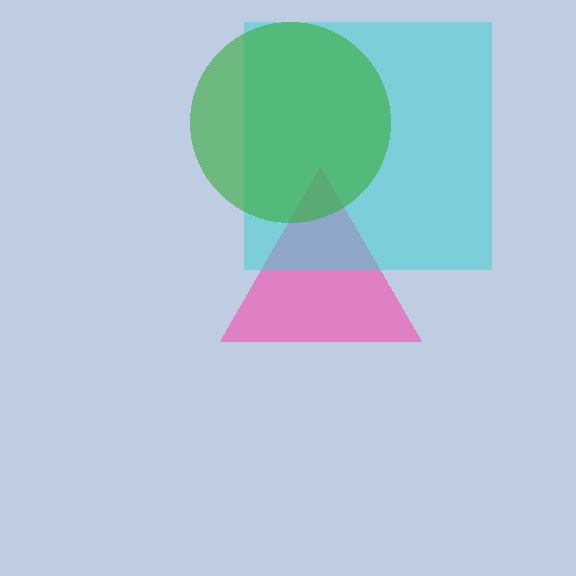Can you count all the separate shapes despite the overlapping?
Yes, there are 3 separate shapes.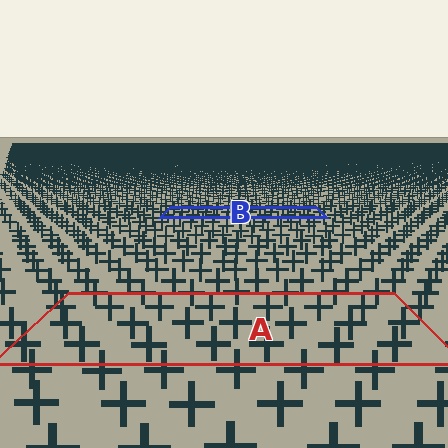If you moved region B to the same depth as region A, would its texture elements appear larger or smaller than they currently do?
They would appear larger. At a closer depth, the same texture elements are projected at a bigger on-screen size.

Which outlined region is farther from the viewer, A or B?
Region B is farther from the viewer — the texture elements inside it appear smaller and more densely packed.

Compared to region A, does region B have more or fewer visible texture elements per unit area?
Region B has more texture elements per unit area — they are packed more densely because it is farther away.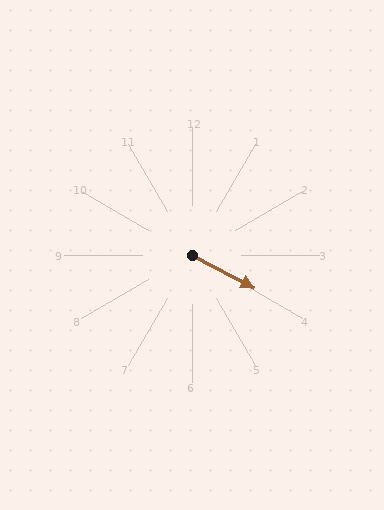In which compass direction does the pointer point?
Southeast.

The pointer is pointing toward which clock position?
Roughly 4 o'clock.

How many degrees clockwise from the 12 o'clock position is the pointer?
Approximately 118 degrees.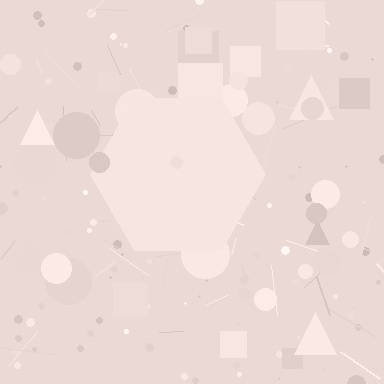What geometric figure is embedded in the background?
A hexagon is embedded in the background.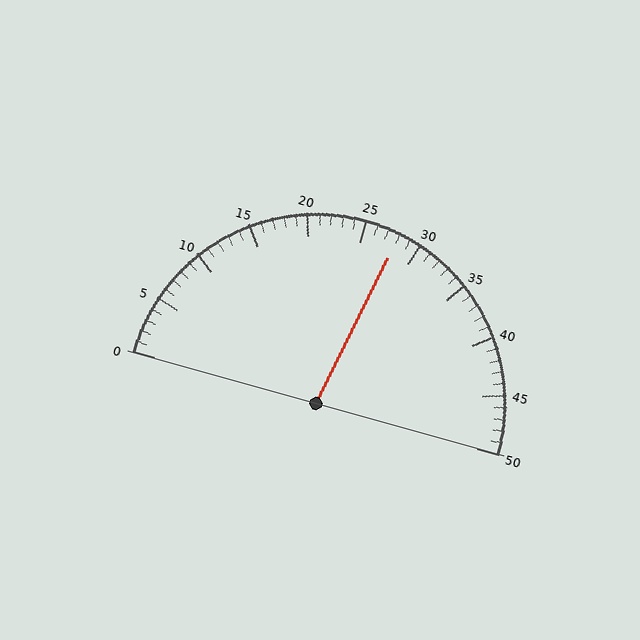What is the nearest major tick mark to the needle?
The nearest major tick mark is 30.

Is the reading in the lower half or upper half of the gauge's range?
The reading is in the upper half of the range (0 to 50).